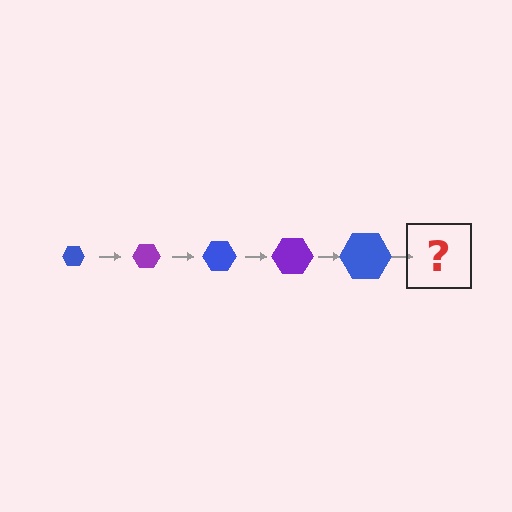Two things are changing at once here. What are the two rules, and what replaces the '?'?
The two rules are that the hexagon grows larger each step and the color cycles through blue and purple. The '?' should be a purple hexagon, larger than the previous one.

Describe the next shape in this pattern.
It should be a purple hexagon, larger than the previous one.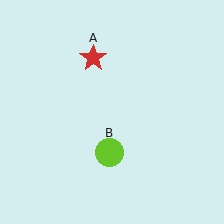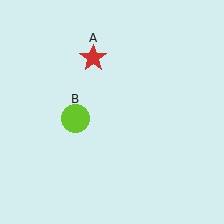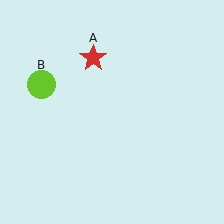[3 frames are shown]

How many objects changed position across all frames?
1 object changed position: lime circle (object B).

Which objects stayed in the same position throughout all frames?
Red star (object A) remained stationary.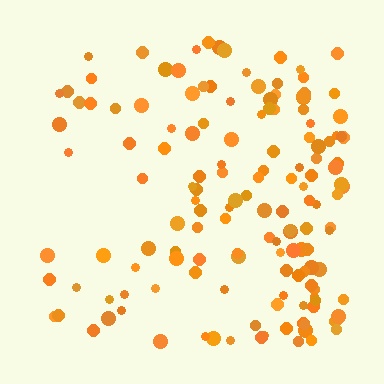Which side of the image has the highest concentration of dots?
The right.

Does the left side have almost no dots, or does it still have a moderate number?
Still a moderate number, just noticeably fewer than the right.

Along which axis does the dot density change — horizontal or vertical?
Horizontal.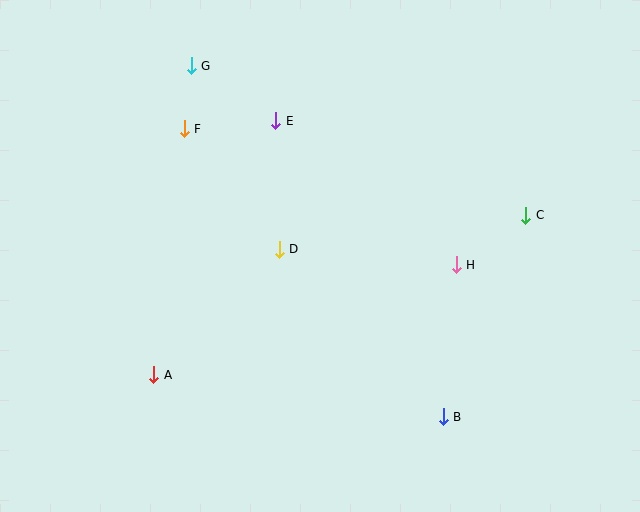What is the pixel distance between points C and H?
The distance between C and H is 85 pixels.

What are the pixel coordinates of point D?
Point D is at (279, 249).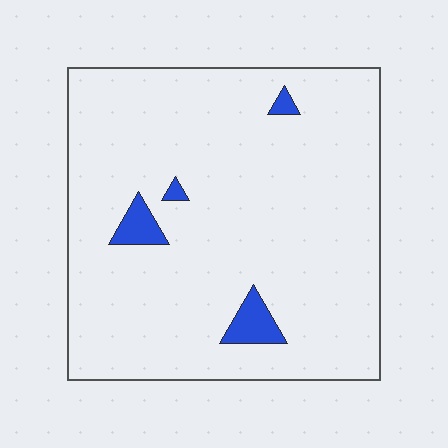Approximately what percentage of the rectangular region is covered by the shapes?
Approximately 5%.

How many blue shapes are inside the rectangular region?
4.